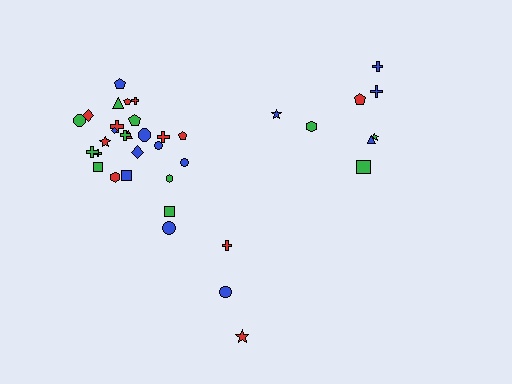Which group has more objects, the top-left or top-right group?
The top-left group.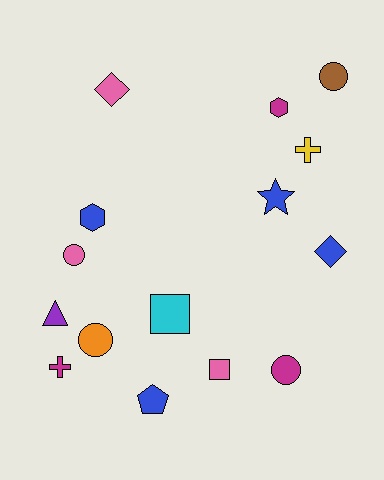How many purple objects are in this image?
There is 1 purple object.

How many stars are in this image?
There is 1 star.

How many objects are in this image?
There are 15 objects.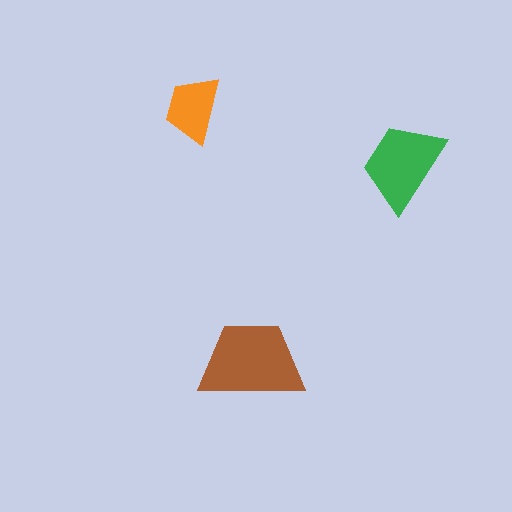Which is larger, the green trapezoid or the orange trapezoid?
The green one.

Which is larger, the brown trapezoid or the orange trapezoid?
The brown one.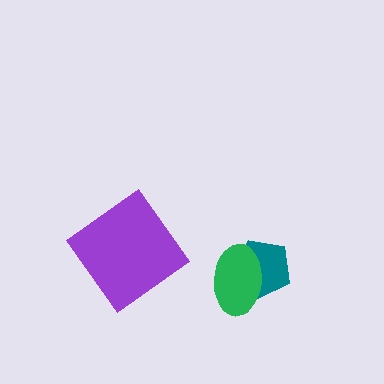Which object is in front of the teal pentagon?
The green ellipse is in front of the teal pentagon.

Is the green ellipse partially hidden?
No, no other shape covers it.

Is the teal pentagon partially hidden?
Yes, it is partially covered by another shape.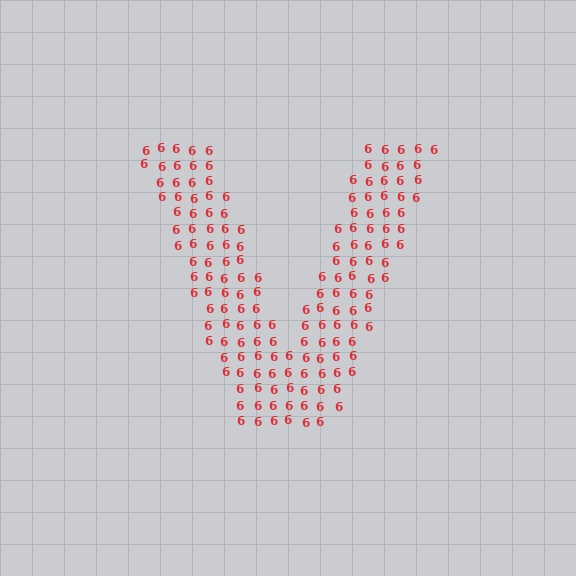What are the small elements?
The small elements are digit 6's.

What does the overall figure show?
The overall figure shows the letter V.